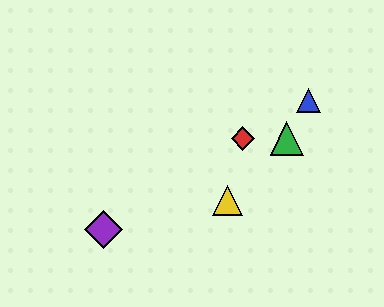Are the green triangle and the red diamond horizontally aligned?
Yes, both are at y≈138.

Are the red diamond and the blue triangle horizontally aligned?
No, the red diamond is at y≈138 and the blue triangle is at y≈100.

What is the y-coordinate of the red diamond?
The red diamond is at y≈138.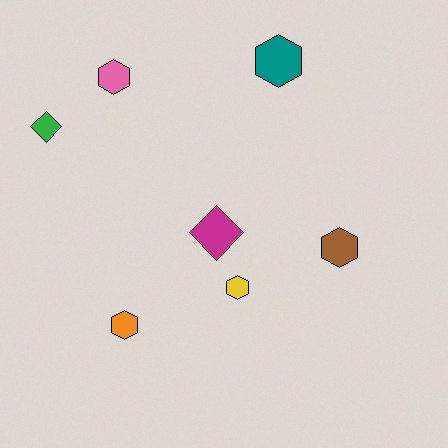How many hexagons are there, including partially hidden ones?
There are 5 hexagons.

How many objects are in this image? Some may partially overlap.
There are 7 objects.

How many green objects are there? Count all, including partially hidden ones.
There is 1 green object.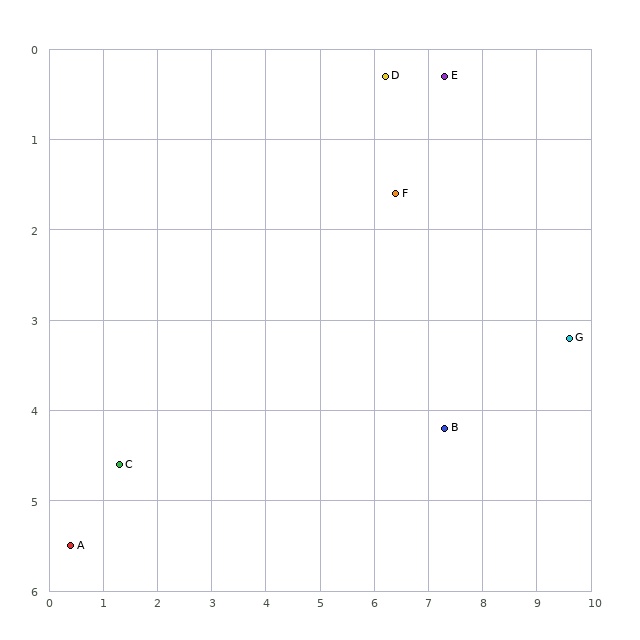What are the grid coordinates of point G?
Point G is at approximately (9.6, 3.2).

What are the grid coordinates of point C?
Point C is at approximately (1.3, 4.6).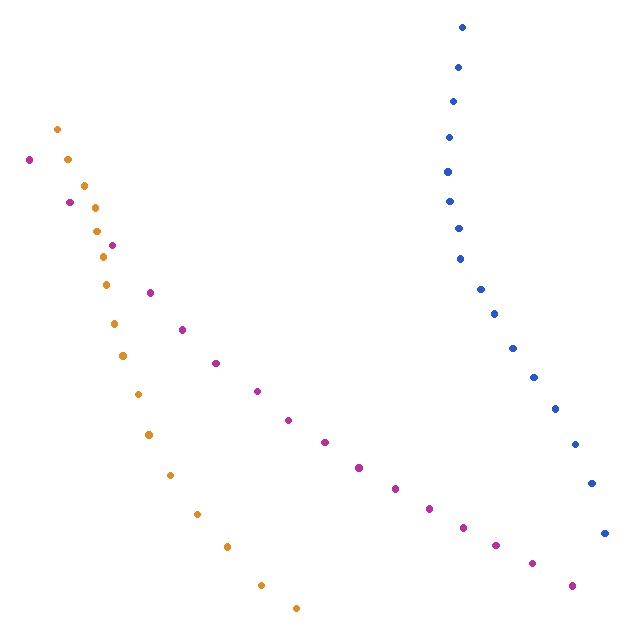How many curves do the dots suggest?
There are 3 distinct paths.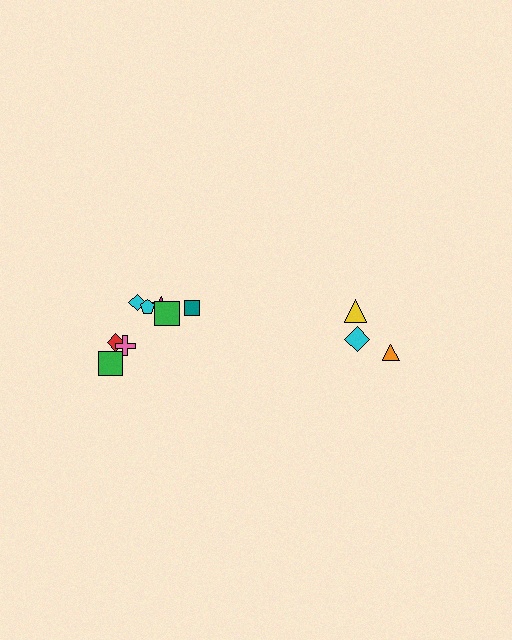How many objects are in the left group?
There are 8 objects.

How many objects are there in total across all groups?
There are 11 objects.